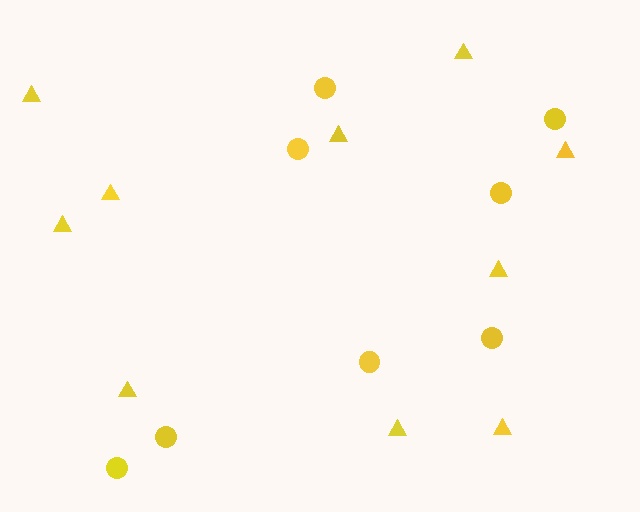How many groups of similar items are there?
There are 2 groups: one group of circles (8) and one group of triangles (10).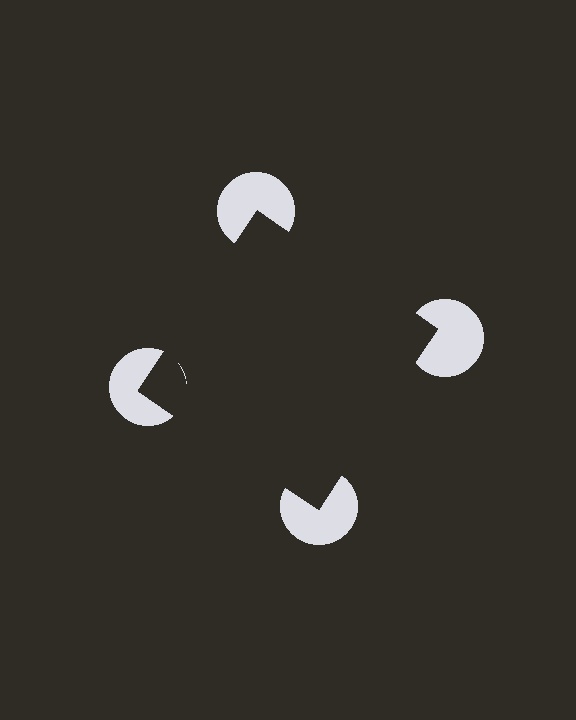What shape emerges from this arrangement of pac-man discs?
An illusory square — its edges are inferred from the aligned wedge cuts in the pac-man discs, not physically drawn.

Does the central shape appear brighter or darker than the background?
It typically appears slightly darker than the background, even though no actual brightness change is drawn.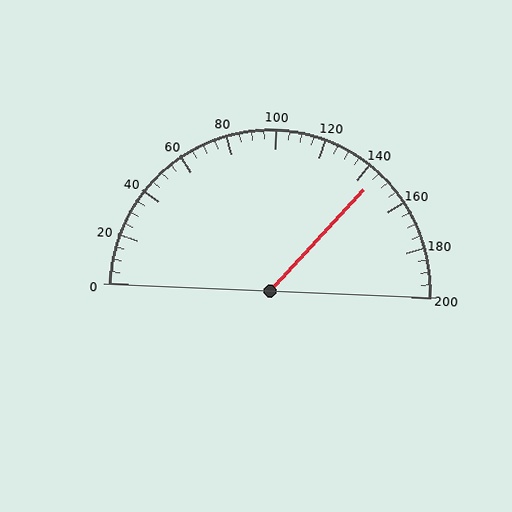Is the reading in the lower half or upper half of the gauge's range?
The reading is in the upper half of the range (0 to 200).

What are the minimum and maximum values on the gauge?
The gauge ranges from 0 to 200.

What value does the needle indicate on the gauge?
The needle indicates approximately 145.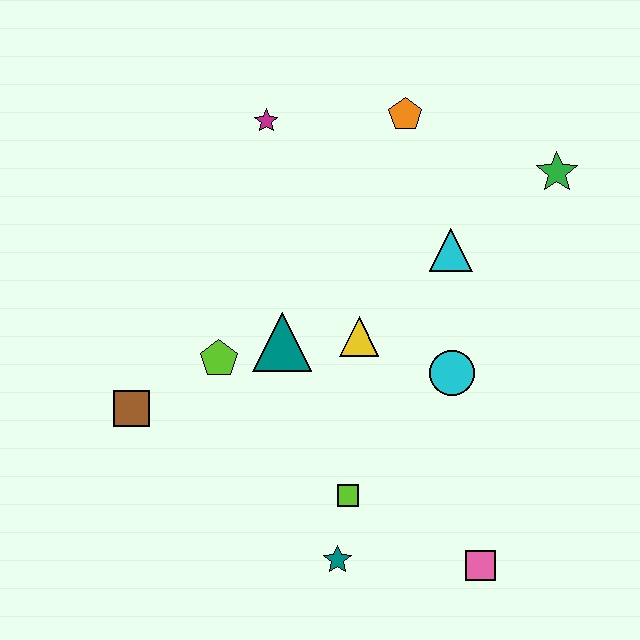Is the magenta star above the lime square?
Yes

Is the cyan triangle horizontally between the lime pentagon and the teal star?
No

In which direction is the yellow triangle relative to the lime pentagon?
The yellow triangle is to the right of the lime pentagon.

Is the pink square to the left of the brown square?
No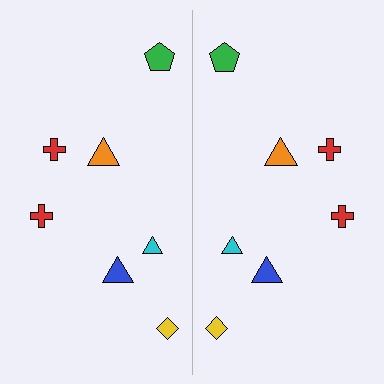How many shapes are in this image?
There are 14 shapes in this image.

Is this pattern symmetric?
Yes, this pattern has bilateral (reflection) symmetry.